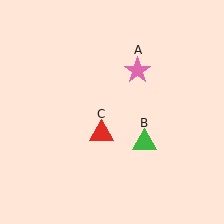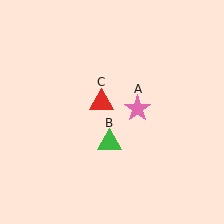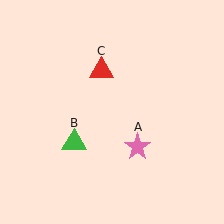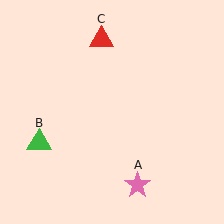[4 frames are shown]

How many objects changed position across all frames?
3 objects changed position: pink star (object A), green triangle (object B), red triangle (object C).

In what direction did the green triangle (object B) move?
The green triangle (object B) moved left.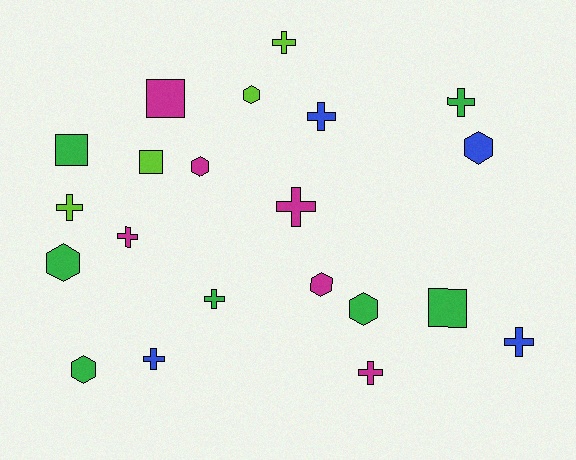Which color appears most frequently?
Green, with 7 objects.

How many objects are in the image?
There are 21 objects.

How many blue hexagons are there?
There is 1 blue hexagon.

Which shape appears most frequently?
Cross, with 10 objects.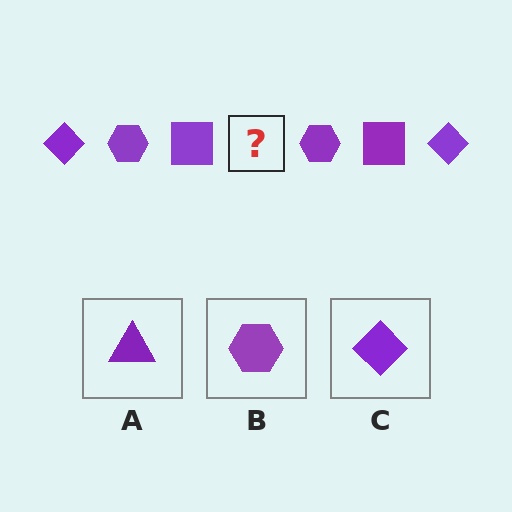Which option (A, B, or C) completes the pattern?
C.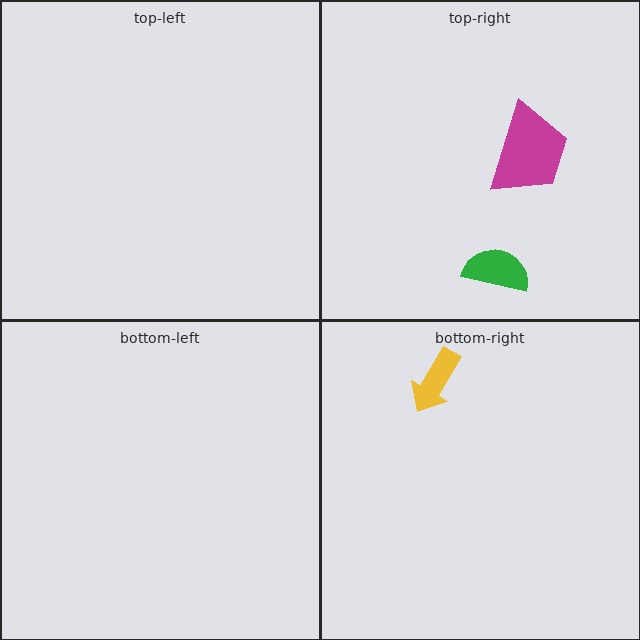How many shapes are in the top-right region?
2.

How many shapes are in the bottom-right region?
1.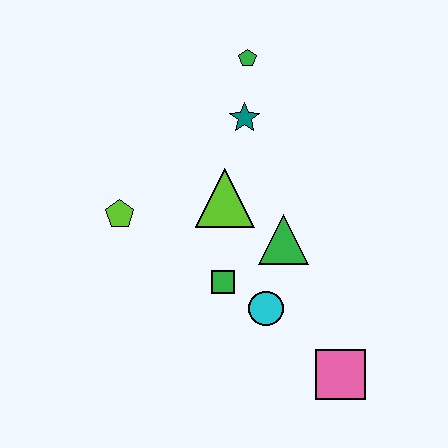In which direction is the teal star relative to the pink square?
The teal star is above the pink square.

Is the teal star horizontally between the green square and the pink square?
Yes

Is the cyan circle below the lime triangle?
Yes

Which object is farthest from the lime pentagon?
The pink square is farthest from the lime pentagon.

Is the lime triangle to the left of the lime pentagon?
No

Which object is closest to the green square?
The cyan circle is closest to the green square.